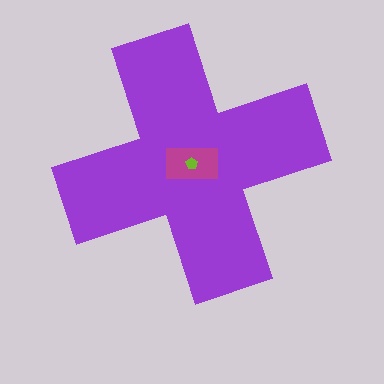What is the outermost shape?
The purple cross.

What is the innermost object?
The lime pentagon.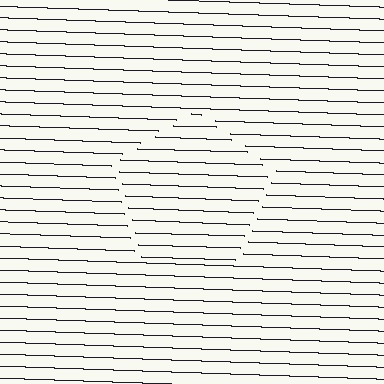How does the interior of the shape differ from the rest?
The interior of the shape contains the same grating, shifted by half a period — the contour is defined by the phase discontinuity where line-ends from the inner and outer gratings abut.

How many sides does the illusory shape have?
5 sides — the line-ends trace a pentagon.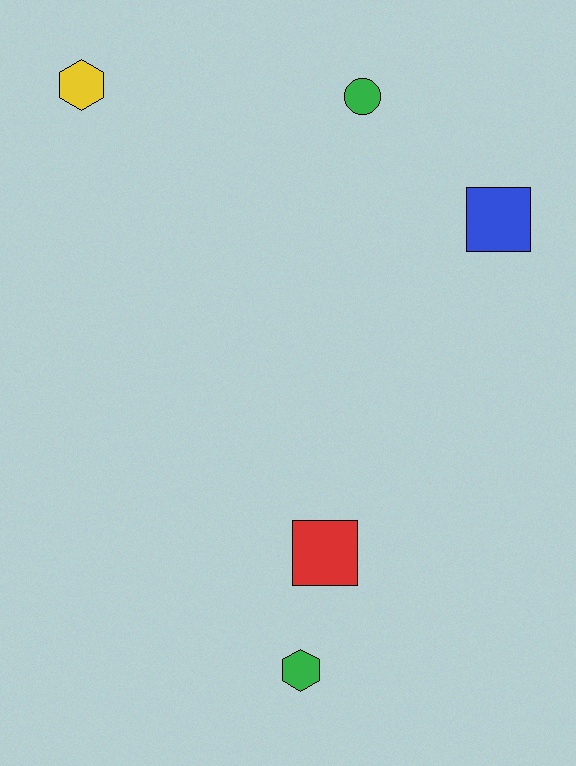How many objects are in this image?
There are 5 objects.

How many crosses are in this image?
There are no crosses.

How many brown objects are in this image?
There are no brown objects.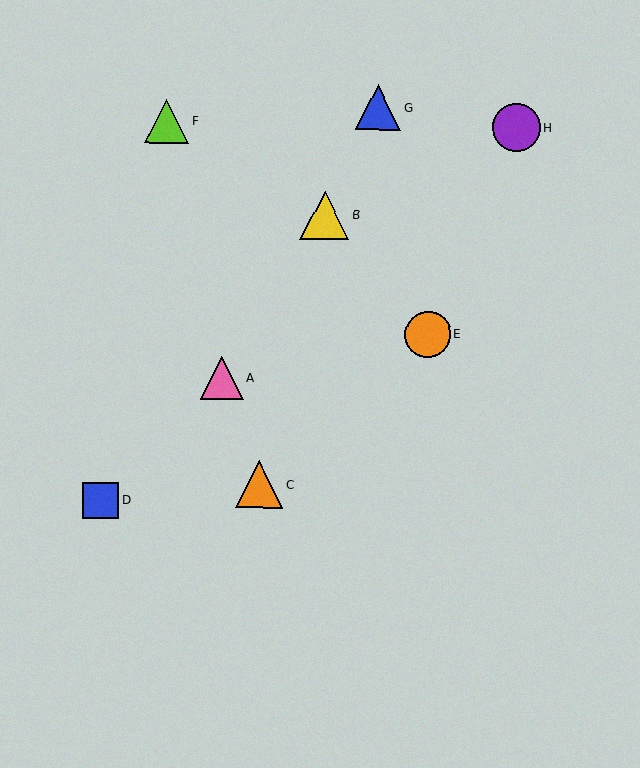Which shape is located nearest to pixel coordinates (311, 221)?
The yellow triangle (labeled B) at (325, 216) is nearest to that location.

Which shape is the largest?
The yellow triangle (labeled B) is the largest.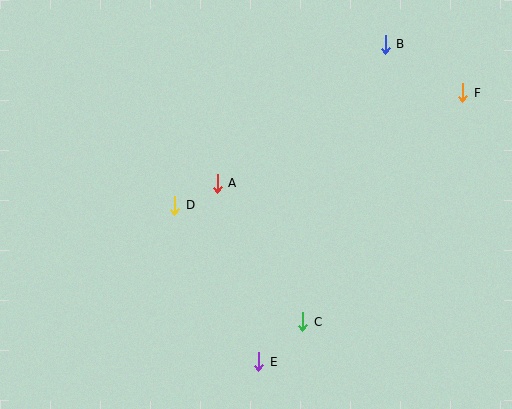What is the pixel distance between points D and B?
The distance between D and B is 265 pixels.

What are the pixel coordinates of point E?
Point E is at (259, 362).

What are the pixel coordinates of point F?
Point F is at (463, 93).